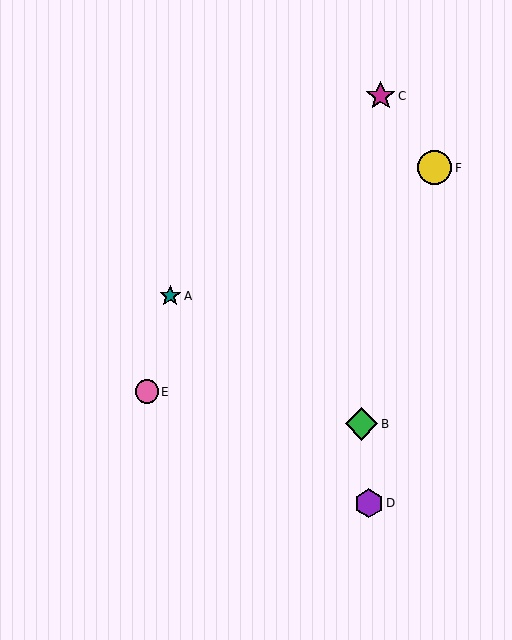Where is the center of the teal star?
The center of the teal star is at (170, 296).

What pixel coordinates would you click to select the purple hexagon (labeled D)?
Click at (369, 503) to select the purple hexagon D.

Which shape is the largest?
The yellow circle (labeled F) is the largest.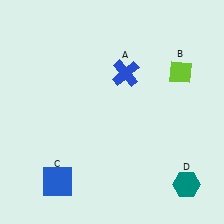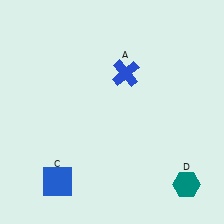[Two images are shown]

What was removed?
The lime diamond (B) was removed in Image 2.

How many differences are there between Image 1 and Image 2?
There is 1 difference between the two images.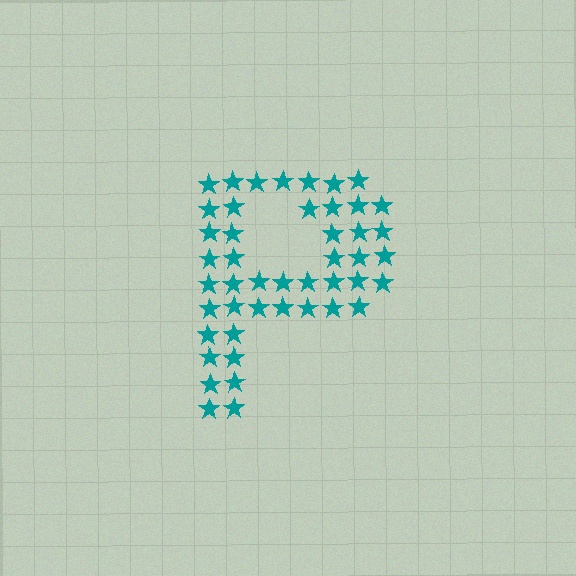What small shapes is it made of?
It is made of small stars.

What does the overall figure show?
The overall figure shows the letter P.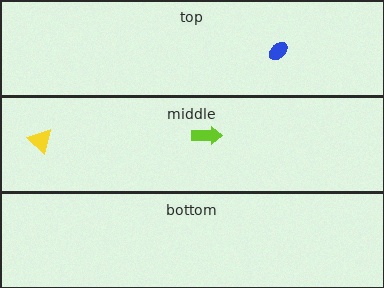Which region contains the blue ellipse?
The top region.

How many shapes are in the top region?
1.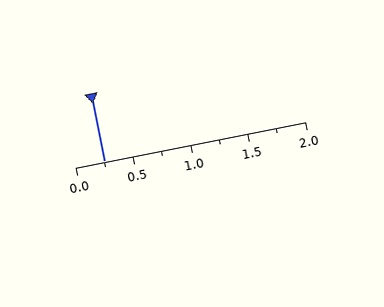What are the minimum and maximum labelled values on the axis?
The axis runs from 0.0 to 2.0.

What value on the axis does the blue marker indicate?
The marker indicates approximately 0.25.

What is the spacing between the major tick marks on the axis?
The major ticks are spaced 0.5 apart.